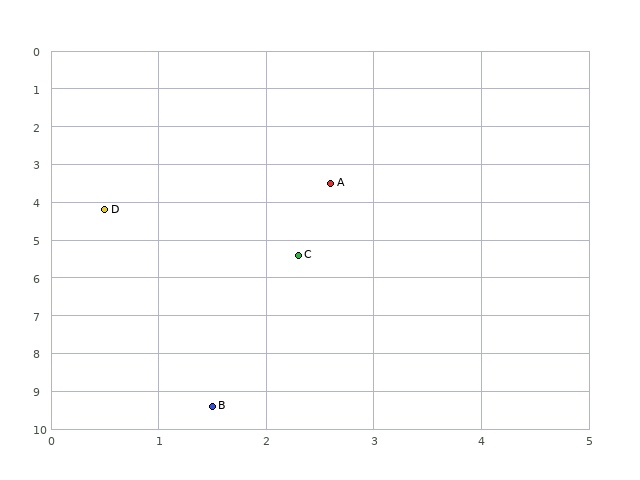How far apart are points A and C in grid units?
Points A and C are about 1.9 grid units apart.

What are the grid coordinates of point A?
Point A is at approximately (2.6, 3.5).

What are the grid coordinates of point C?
Point C is at approximately (2.3, 5.4).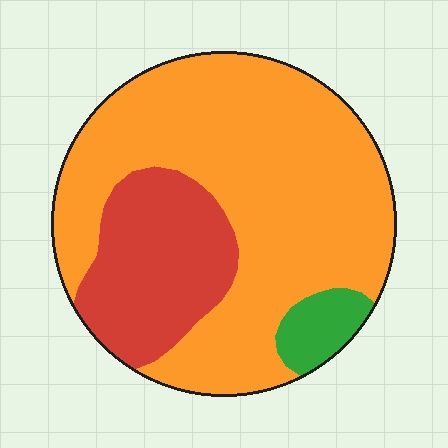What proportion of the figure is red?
Red covers 24% of the figure.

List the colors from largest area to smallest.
From largest to smallest: orange, red, green.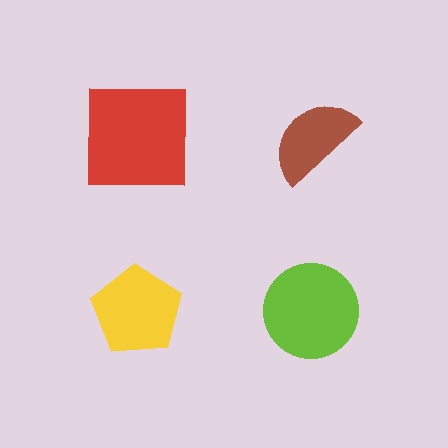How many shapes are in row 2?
2 shapes.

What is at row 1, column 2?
A brown semicircle.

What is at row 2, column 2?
A lime circle.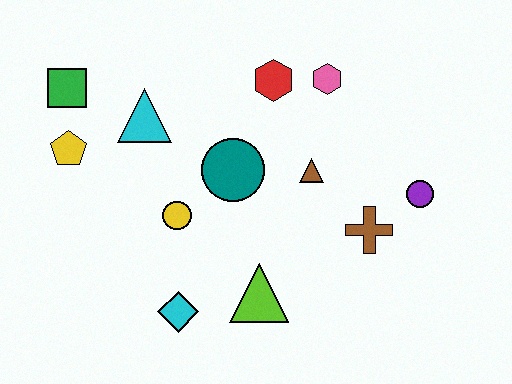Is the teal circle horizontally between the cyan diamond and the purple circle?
Yes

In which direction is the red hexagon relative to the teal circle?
The red hexagon is above the teal circle.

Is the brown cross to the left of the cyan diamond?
No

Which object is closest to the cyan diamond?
The lime triangle is closest to the cyan diamond.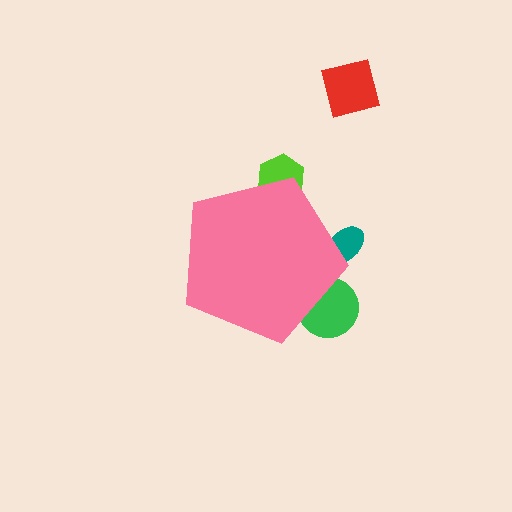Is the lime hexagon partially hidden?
Yes, the lime hexagon is partially hidden behind the pink pentagon.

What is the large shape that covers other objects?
A pink pentagon.